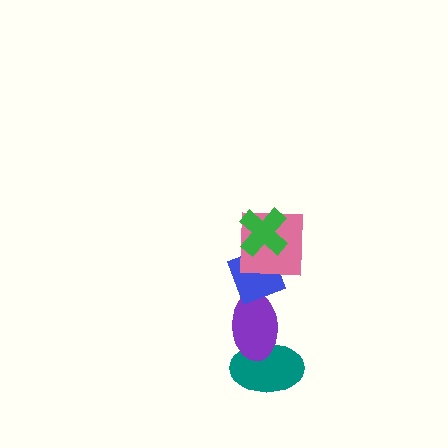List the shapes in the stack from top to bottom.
From top to bottom: the green cross, the pink square, the blue diamond, the purple ellipse, the teal ellipse.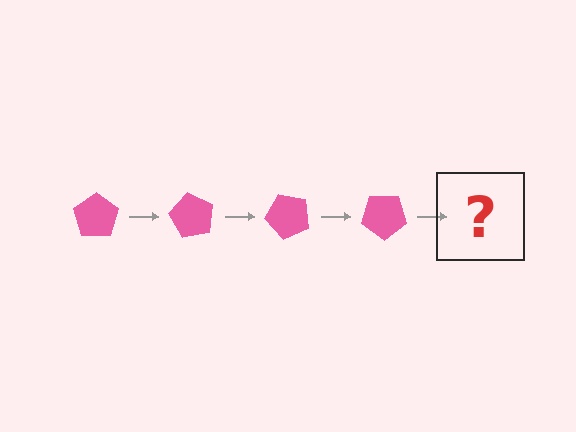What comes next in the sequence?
The next element should be a pink pentagon rotated 240 degrees.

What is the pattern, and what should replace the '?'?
The pattern is that the pentagon rotates 60 degrees each step. The '?' should be a pink pentagon rotated 240 degrees.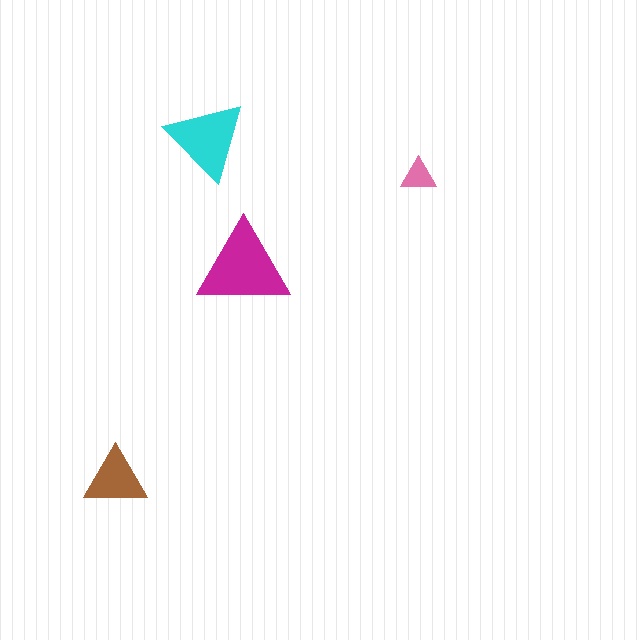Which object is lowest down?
The brown triangle is bottommost.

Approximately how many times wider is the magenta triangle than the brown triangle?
About 1.5 times wider.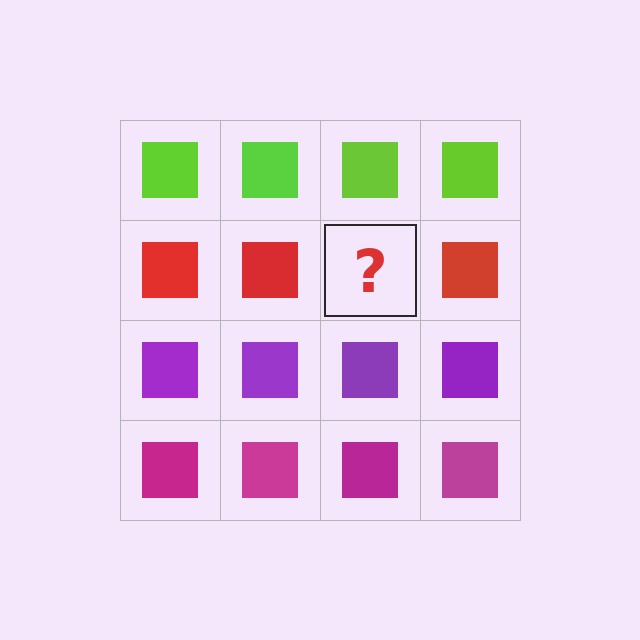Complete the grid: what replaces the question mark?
The question mark should be replaced with a red square.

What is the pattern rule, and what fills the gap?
The rule is that each row has a consistent color. The gap should be filled with a red square.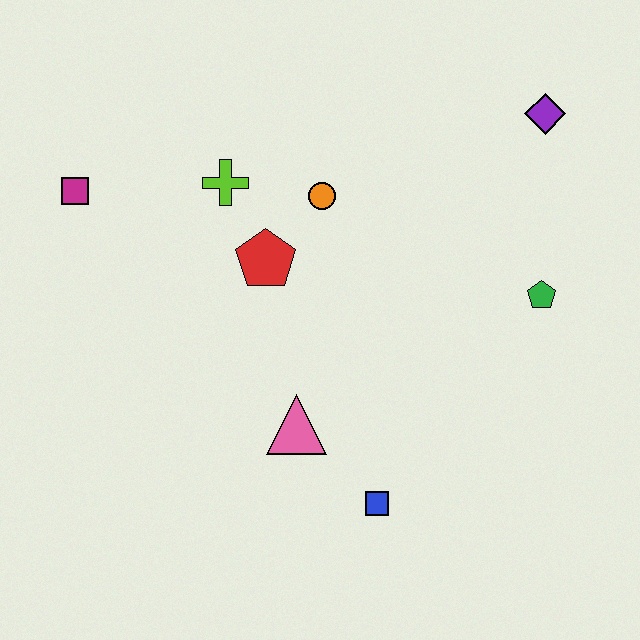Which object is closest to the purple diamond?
The green pentagon is closest to the purple diamond.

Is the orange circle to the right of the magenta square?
Yes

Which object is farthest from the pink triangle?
The purple diamond is farthest from the pink triangle.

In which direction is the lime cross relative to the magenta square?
The lime cross is to the right of the magenta square.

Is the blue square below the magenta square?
Yes